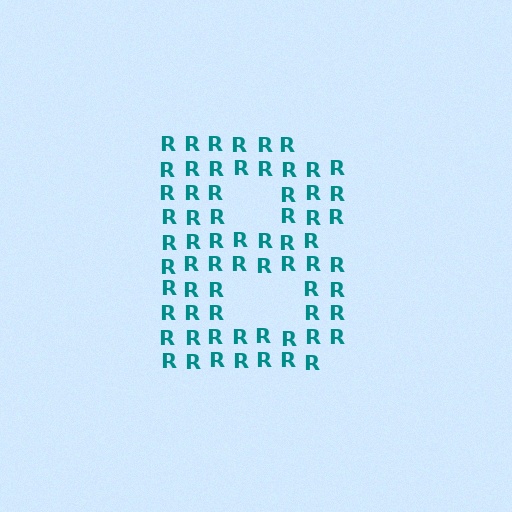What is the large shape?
The large shape is the letter B.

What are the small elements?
The small elements are letter R's.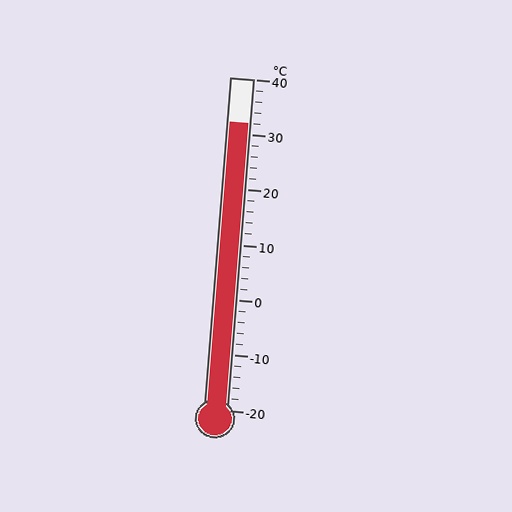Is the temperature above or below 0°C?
The temperature is above 0°C.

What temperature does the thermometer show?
The thermometer shows approximately 32°C.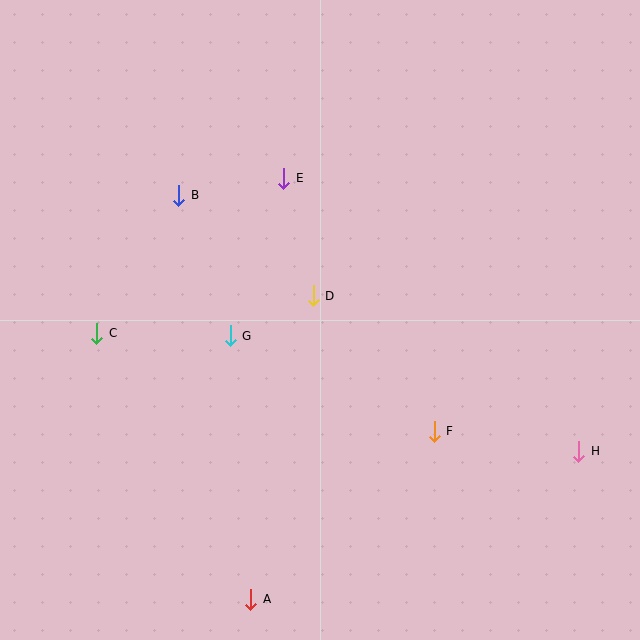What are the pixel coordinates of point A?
Point A is at (251, 599).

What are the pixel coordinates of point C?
Point C is at (97, 333).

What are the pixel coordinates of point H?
Point H is at (579, 451).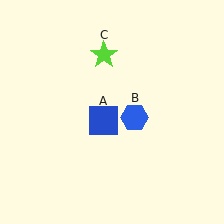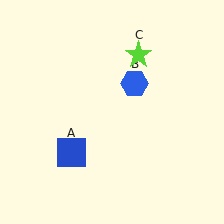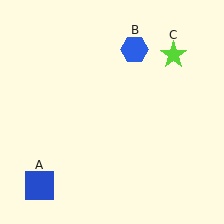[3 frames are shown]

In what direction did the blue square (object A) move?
The blue square (object A) moved down and to the left.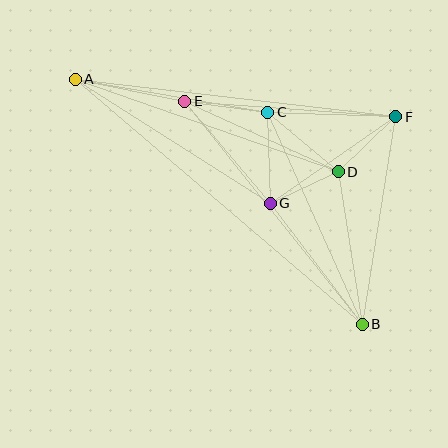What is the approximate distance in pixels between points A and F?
The distance between A and F is approximately 323 pixels.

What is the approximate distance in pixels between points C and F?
The distance between C and F is approximately 128 pixels.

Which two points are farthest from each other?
Points A and B are farthest from each other.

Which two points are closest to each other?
Points D and G are closest to each other.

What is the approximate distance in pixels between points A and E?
The distance between A and E is approximately 112 pixels.